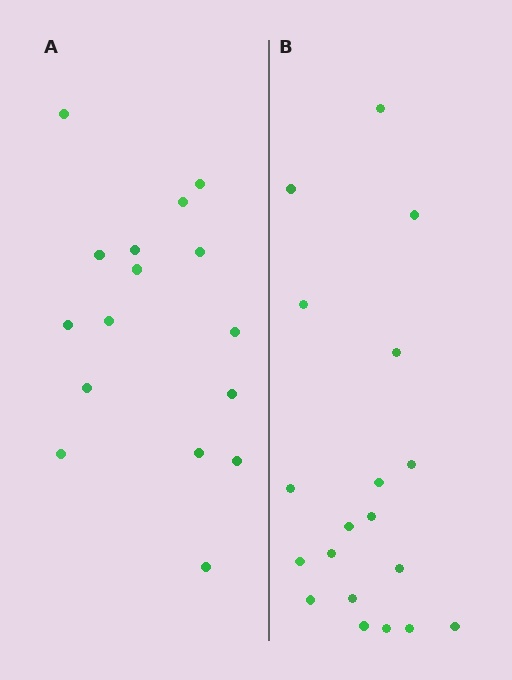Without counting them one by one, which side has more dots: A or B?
Region B (the right region) has more dots.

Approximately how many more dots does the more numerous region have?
Region B has just a few more — roughly 2 or 3 more dots than region A.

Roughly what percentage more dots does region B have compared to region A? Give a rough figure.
About 20% more.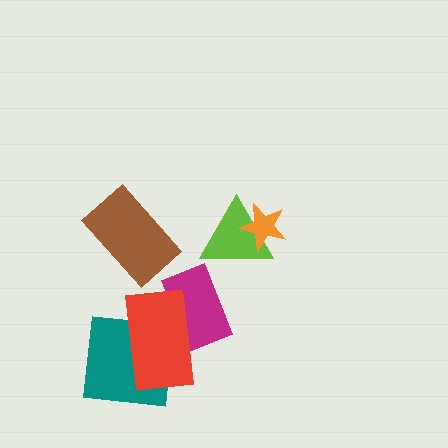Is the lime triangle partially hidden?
Yes, it is partially covered by another shape.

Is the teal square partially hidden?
Yes, it is partially covered by another shape.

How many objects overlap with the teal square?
1 object overlaps with the teal square.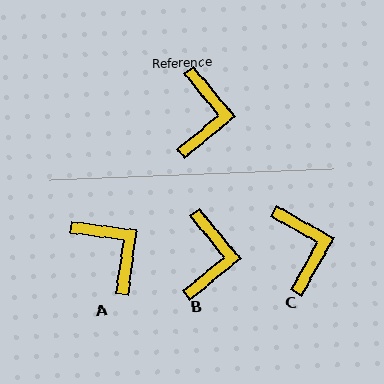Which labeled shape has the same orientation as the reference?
B.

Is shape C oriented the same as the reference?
No, it is off by about 21 degrees.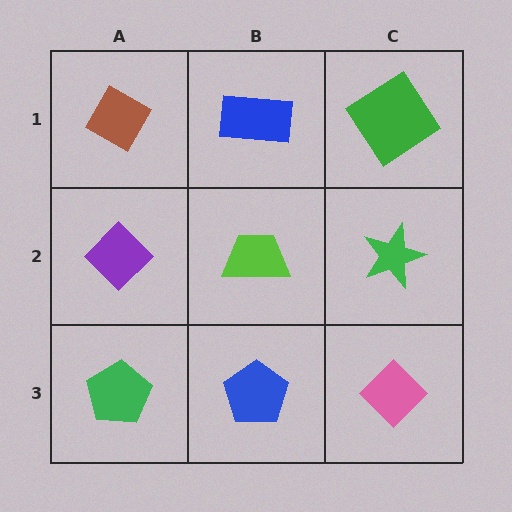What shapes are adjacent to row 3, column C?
A green star (row 2, column C), a blue pentagon (row 3, column B).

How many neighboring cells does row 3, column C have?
2.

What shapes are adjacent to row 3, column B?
A lime trapezoid (row 2, column B), a green pentagon (row 3, column A), a pink diamond (row 3, column C).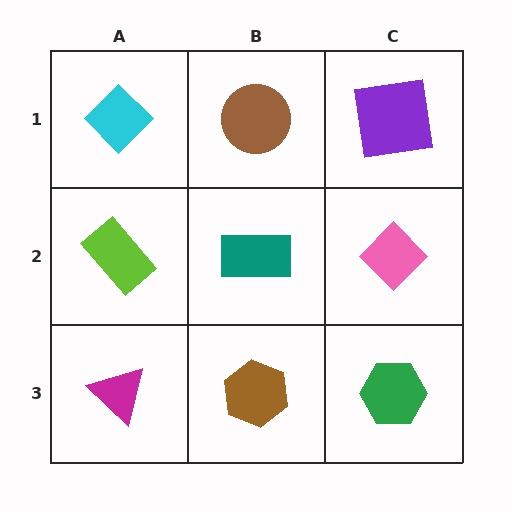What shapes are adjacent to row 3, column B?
A teal rectangle (row 2, column B), a magenta triangle (row 3, column A), a green hexagon (row 3, column C).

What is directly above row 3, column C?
A pink diamond.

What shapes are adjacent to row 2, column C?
A purple square (row 1, column C), a green hexagon (row 3, column C), a teal rectangle (row 2, column B).